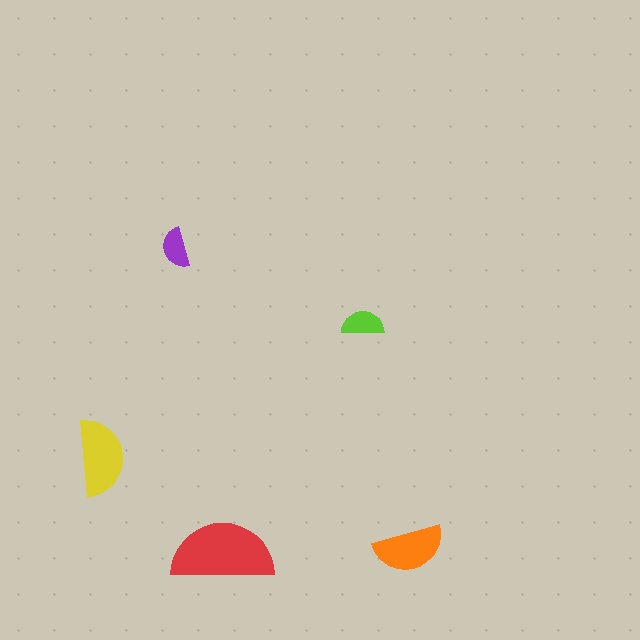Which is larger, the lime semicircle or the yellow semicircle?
The yellow one.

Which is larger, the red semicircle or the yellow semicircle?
The red one.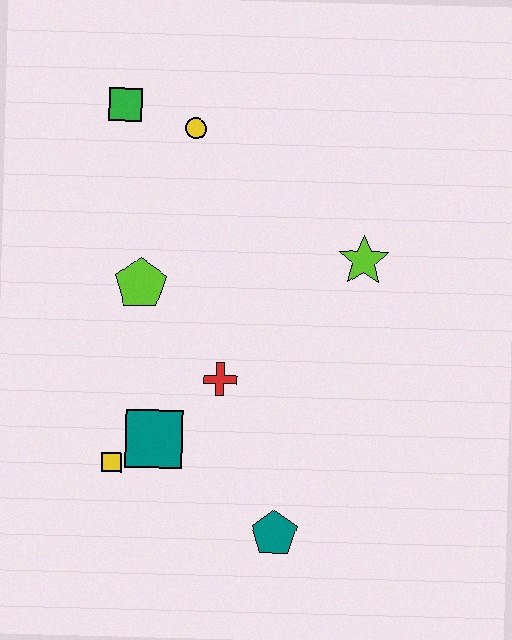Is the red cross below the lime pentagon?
Yes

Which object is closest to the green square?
The yellow circle is closest to the green square.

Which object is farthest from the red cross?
The green square is farthest from the red cross.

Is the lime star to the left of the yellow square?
No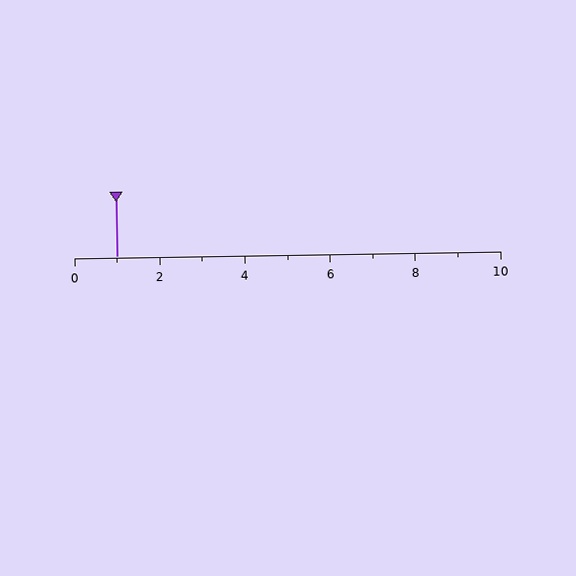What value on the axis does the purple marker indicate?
The marker indicates approximately 1.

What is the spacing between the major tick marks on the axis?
The major ticks are spaced 2 apart.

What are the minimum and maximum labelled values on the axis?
The axis runs from 0 to 10.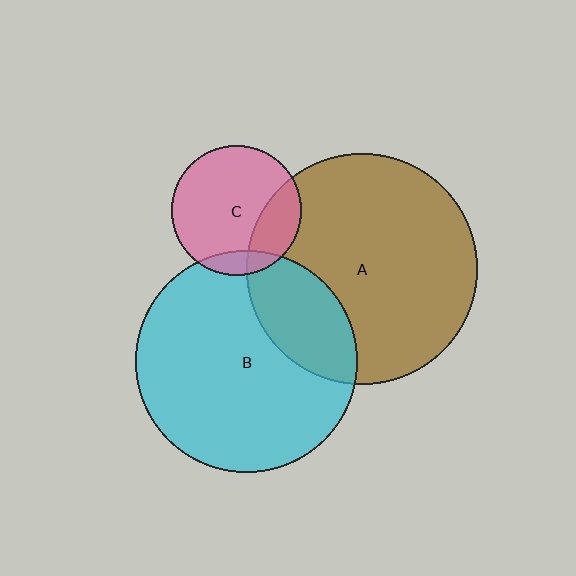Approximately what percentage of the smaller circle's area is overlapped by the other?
Approximately 10%.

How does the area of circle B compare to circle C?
Approximately 2.9 times.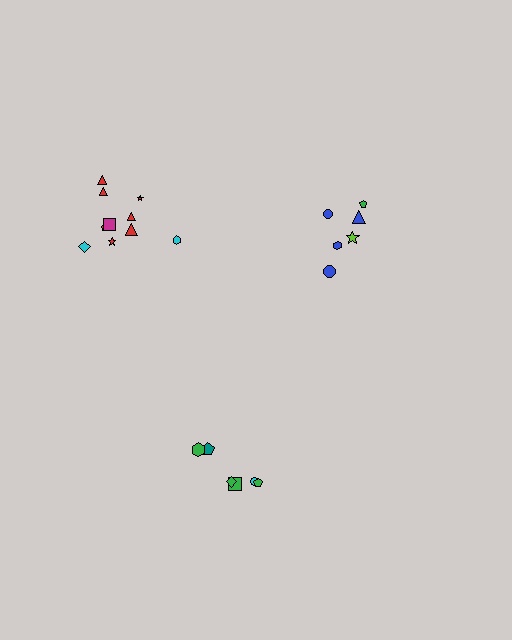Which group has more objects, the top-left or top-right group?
The top-left group.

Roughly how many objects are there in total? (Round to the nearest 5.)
Roughly 20 objects in total.